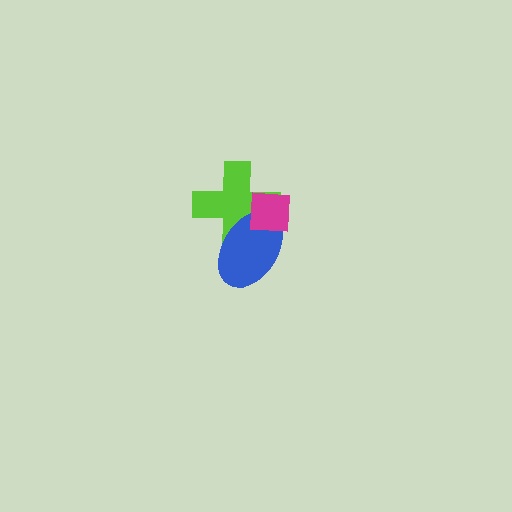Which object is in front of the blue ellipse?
The magenta square is in front of the blue ellipse.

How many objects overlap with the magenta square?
2 objects overlap with the magenta square.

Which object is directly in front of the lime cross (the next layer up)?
The blue ellipse is directly in front of the lime cross.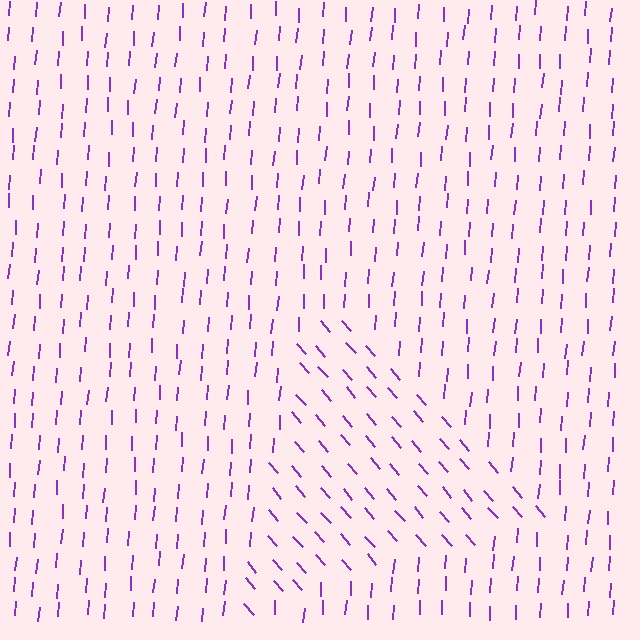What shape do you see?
I see a triangle.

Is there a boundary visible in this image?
Yes, there is a texture boundary formed by a change in line orientation.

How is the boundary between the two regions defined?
The boundary is defined purely by a change in line orientation (approximately 45 degrees difference). All lines are the same color and thickness.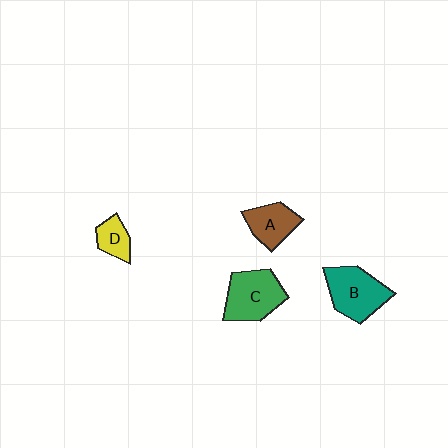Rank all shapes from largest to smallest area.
From largest to smallest: B (teal), C (green), A (brown), D (yellow).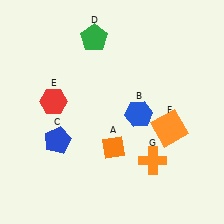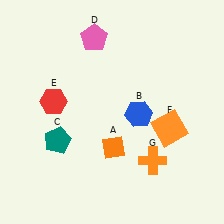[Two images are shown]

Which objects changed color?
C changed from blue to teal. D changed from green to pink.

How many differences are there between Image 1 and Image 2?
There are 2 differences between the two images.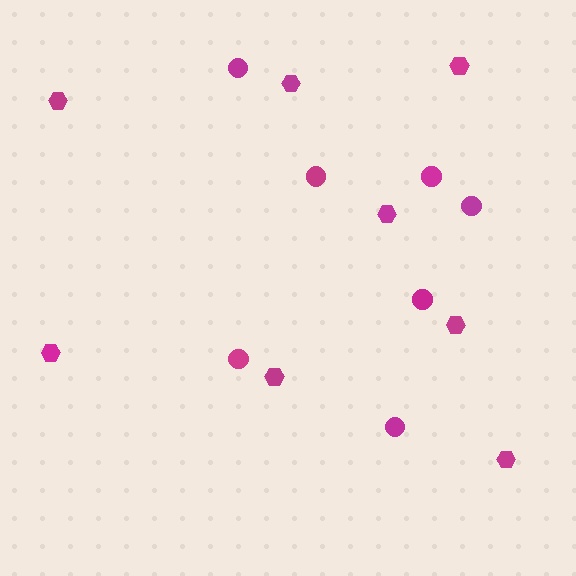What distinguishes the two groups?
There are 2 groups: one group of hexagons (8) and one group of circles (7).